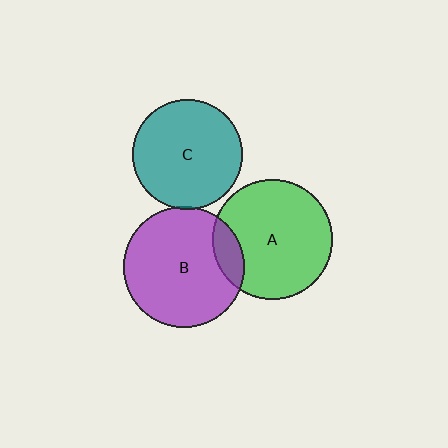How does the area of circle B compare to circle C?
Approximately 1.2 times.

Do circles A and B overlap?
Yes.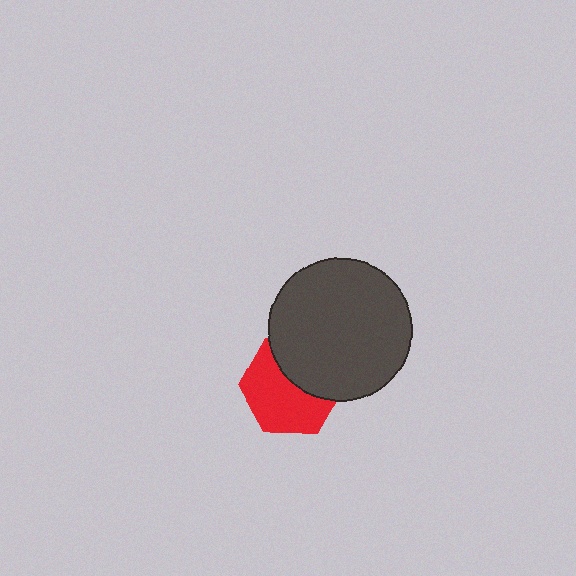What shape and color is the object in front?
The object in front is a dark gray circle.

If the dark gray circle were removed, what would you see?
You would see the complete red hexagon.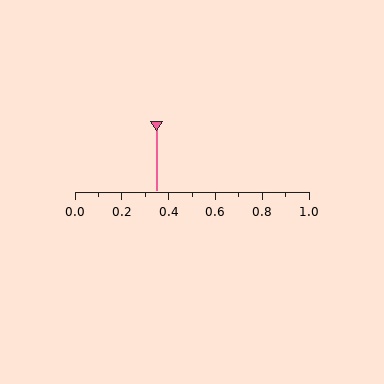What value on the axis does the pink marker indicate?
The marker indicates approximately 0.35.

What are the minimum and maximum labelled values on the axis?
The axis runs from 0.0 to 1.0.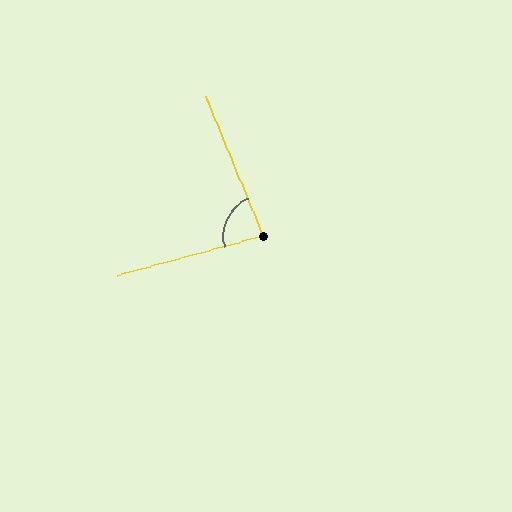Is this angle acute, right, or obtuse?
It is acute.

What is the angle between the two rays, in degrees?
Approximately 83 degrees.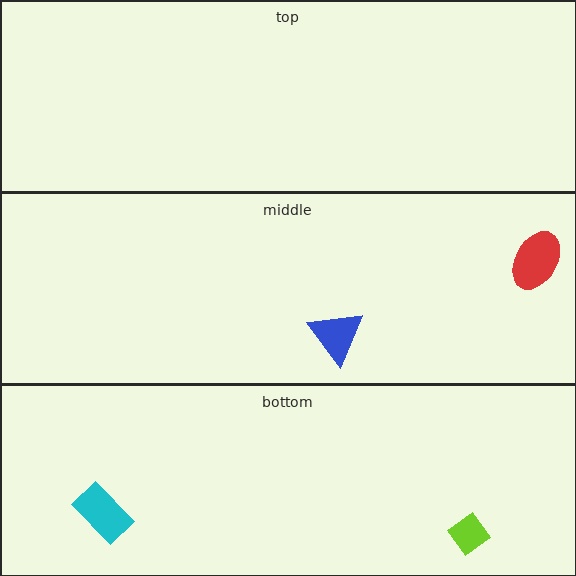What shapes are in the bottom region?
The cyan rectangle, the lime diamond.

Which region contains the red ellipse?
The middle region.